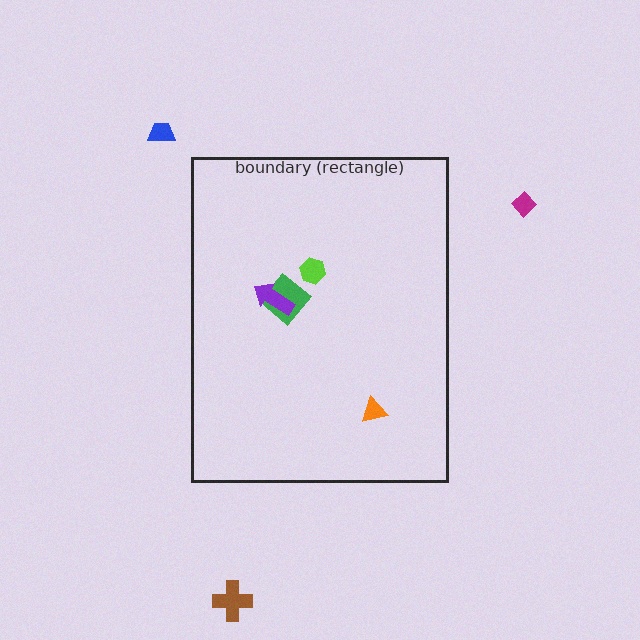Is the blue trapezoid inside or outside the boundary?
Outside.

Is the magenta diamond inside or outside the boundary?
Outside.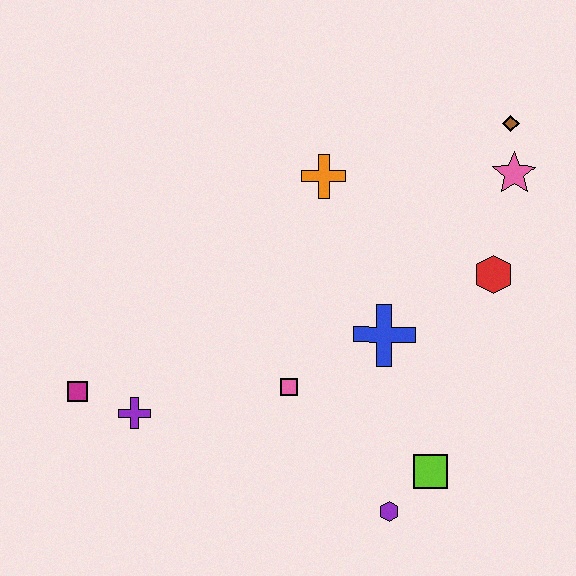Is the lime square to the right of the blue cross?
Yes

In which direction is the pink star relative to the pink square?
The pink star is to the right of the pink square.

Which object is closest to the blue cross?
The pink square is closest to the blue cross.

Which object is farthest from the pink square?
The brown diamond is farthest from the pink square.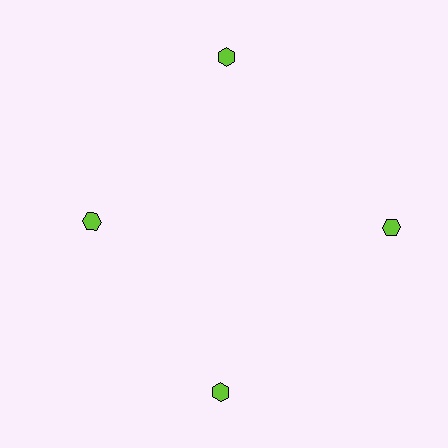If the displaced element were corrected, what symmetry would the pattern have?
It would have 4-fold rotational symmetry — the pattern would map onto itself every 90 degrees.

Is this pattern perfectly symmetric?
No. The 4 lime hexagons are arranged in a ring, but one element near the 9 o'clock position is pulled inward toward the center, breaking the 4-fold rotational symmetry.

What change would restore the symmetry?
The symmetry would be restored by moving it outward, back onto the ring so that all 4 hexagons sit at equal angles and equal distance from the center.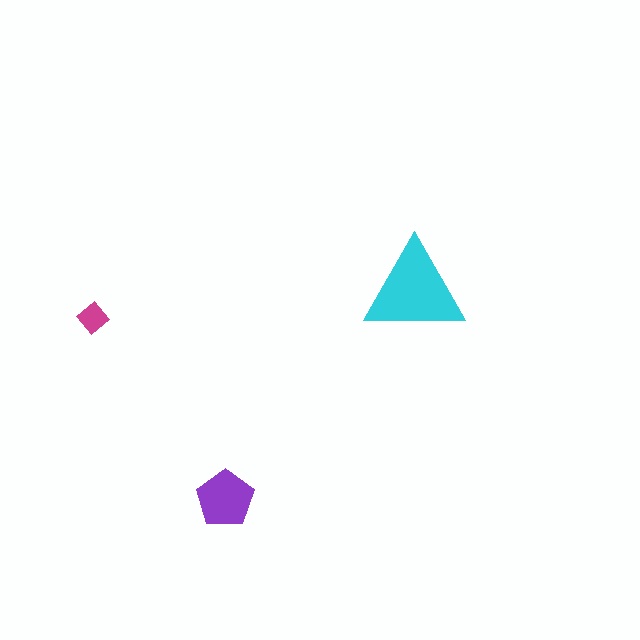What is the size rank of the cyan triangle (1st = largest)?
1st.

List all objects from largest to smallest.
The cyan triangle, the purple pentagon, the magenta diamond.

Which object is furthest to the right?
The cyan triangle is rightmost.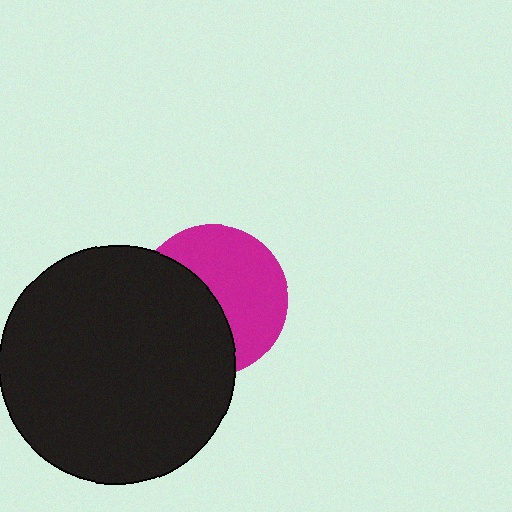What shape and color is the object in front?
The object in front is a black circle.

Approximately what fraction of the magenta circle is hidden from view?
Roughly 46% of the magenta circle is hidden behind the black circle.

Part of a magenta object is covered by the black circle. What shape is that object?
It is a circle.